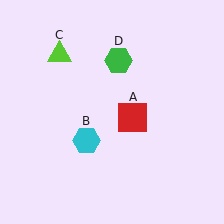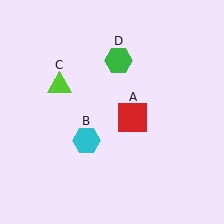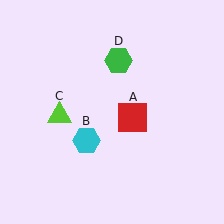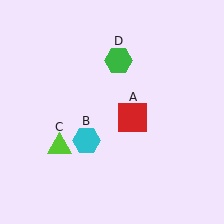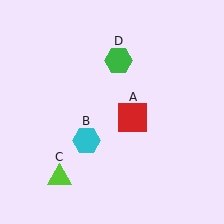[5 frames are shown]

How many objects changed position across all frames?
1 object changed position: lime triangle (object C).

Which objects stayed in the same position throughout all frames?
Red square (object A) and cyan hexagon (object B) and green hexagon (object D) remained stationary.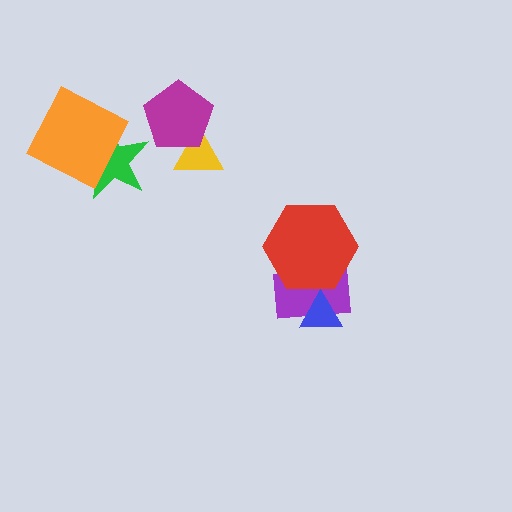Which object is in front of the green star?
The orange square is in front of the green star.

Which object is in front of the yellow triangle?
The magenta pentagon is in front of the yellow triangle.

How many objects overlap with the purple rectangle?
2 objects overlap with the purple rectangle.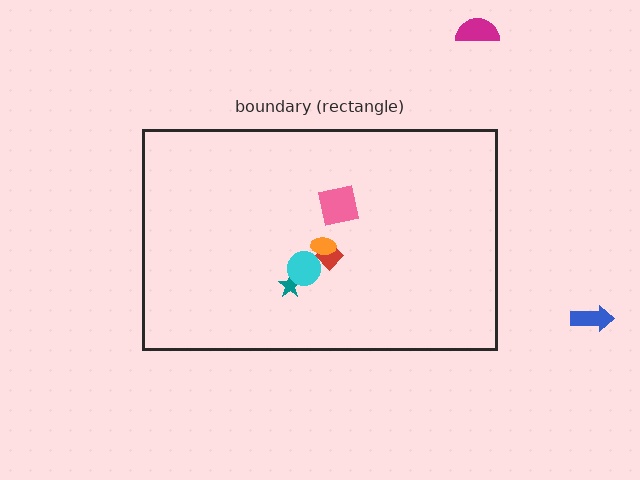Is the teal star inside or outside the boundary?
Inside.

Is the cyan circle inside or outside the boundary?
Inside.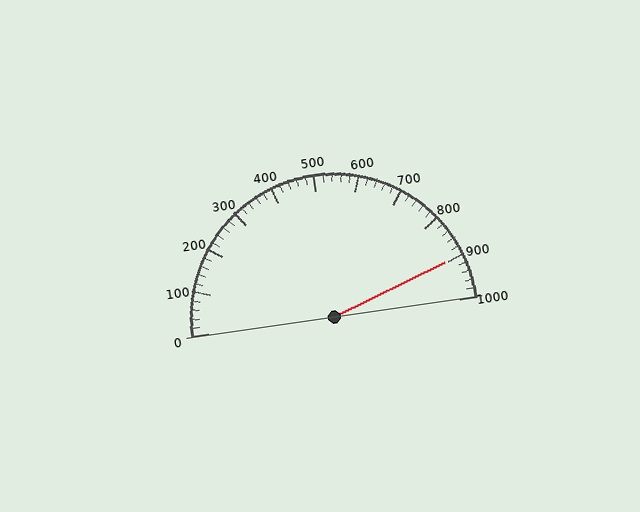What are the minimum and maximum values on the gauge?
The gauge ranges from 0 to 1000.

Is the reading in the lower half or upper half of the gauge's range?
The reading is in the upper half of the range (0 to 1000).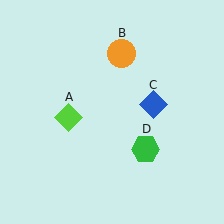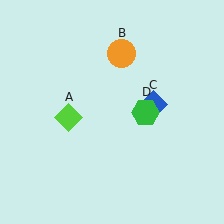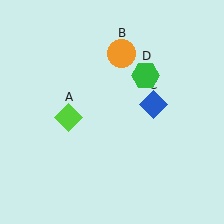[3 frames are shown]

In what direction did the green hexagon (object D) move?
The green hexagon (object D) moved up.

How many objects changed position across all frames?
1 object changed position: green hexagon (object D).